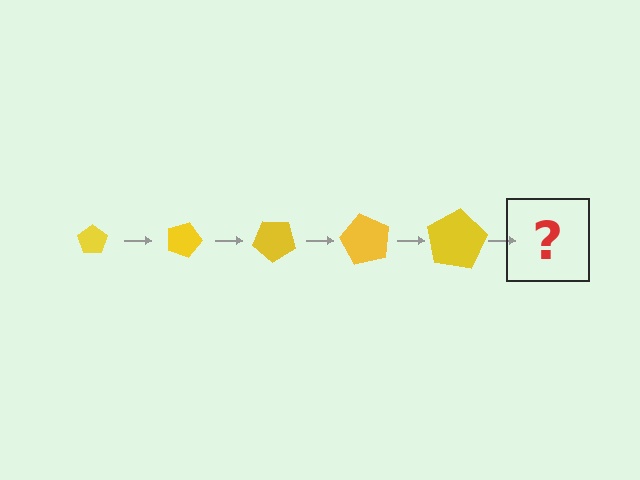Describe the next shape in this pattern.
It should be a pentagon, larger than the previous one and rotated 100 degrees from the start.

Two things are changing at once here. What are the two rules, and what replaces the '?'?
The two rules are that the pentagon grows larger each step and it rotates 20 degrees each step. The '?' should be a pentagon, larger than the previous one and rotated 100 degrees from the start.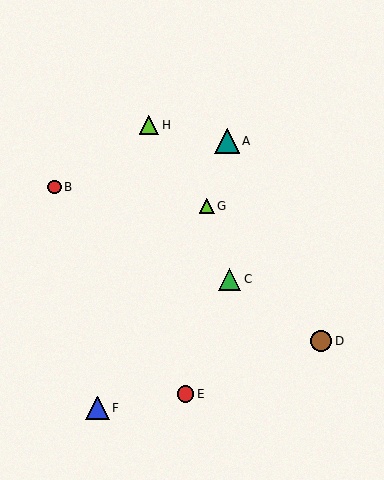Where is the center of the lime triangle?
The center of the lime triangle is at (149, 125).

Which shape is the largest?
The teal triangle (labeled A) is the largest.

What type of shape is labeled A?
Shape A is a teal triangle.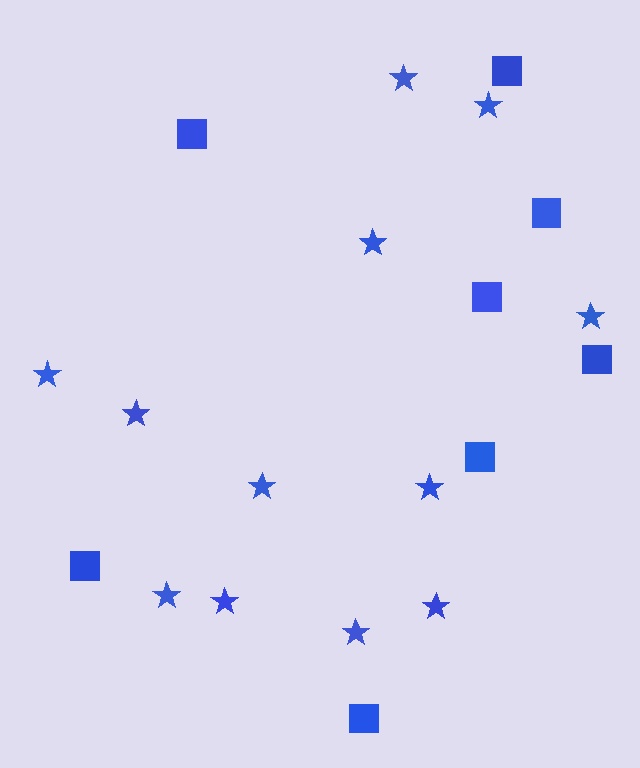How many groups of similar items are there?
There are 2 groups: one group of stars (12) and one group of squares (8).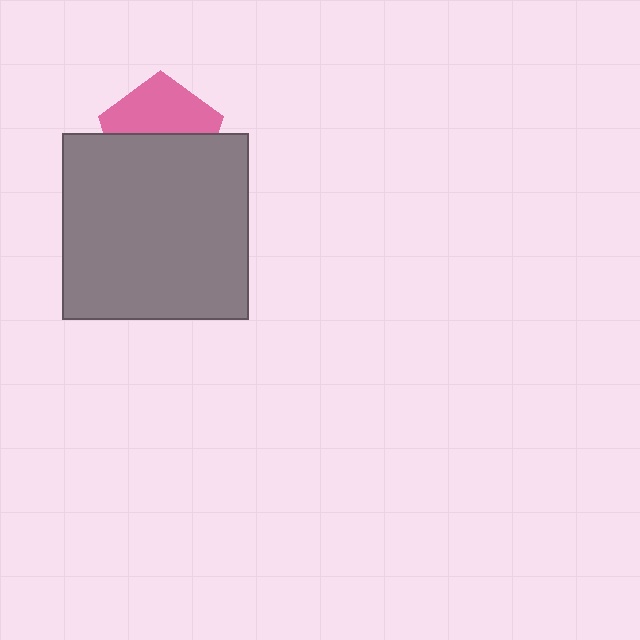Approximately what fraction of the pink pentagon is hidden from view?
Roughly 52% of the pink pentagon is hidden behind the gray square.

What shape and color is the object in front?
The object in front is a gray square.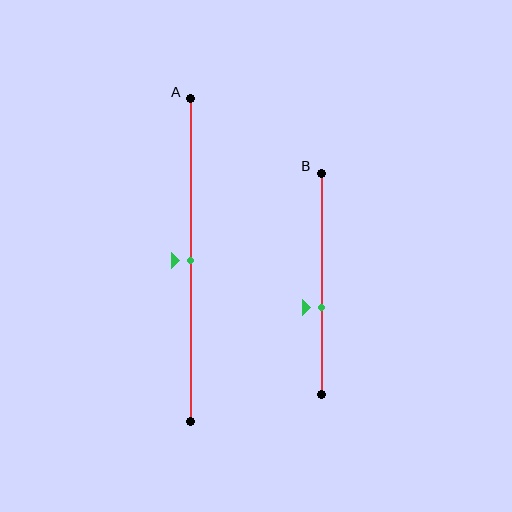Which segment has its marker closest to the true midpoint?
Segment A has its marker closest to the true midpoint.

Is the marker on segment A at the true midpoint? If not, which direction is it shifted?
Yes, the marker on segment A is at the true midpoint.